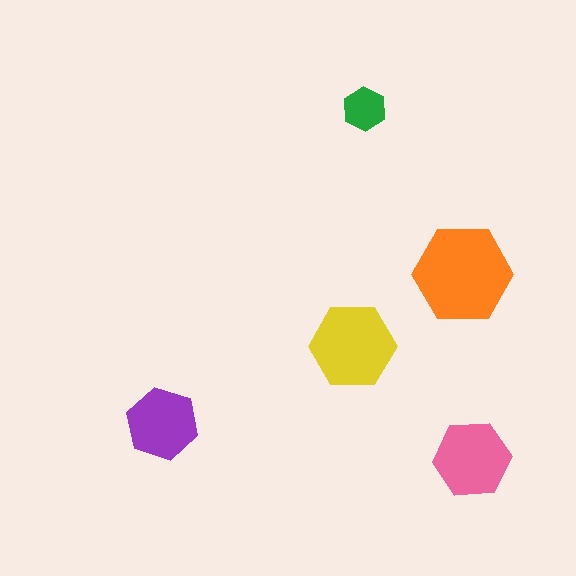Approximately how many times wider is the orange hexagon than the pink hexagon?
About 1.5 times wider.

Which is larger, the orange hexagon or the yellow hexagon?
The orange one.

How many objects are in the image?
There are 5 objects in the image.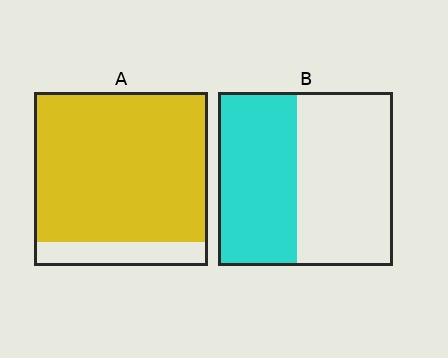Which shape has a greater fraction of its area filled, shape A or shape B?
Shape A.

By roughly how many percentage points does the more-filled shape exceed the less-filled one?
By roughly 40 percentage points (A over B).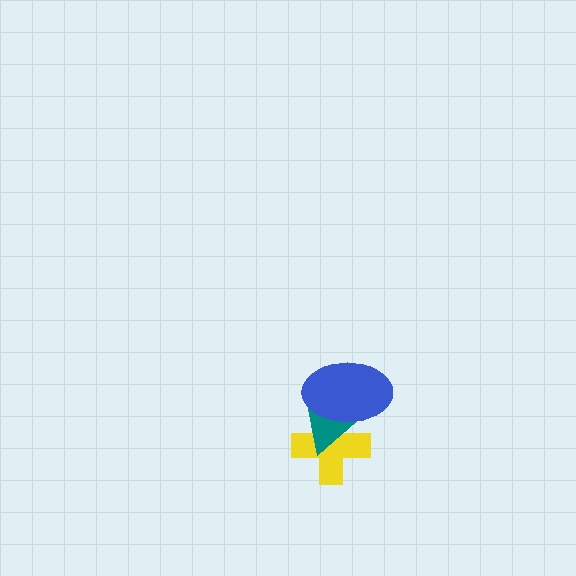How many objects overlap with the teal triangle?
2 objects overlap with the teal triangle.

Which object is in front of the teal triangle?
The blue ellipse is in front of the teal triangle.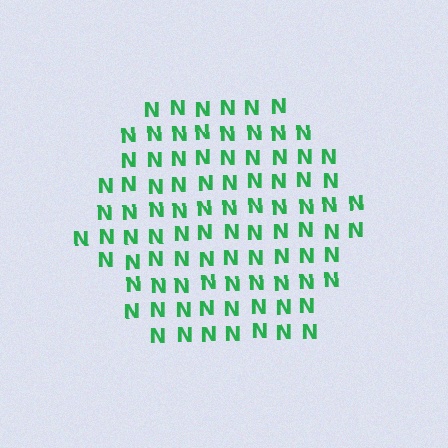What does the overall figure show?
The overall figure shows a hexagon.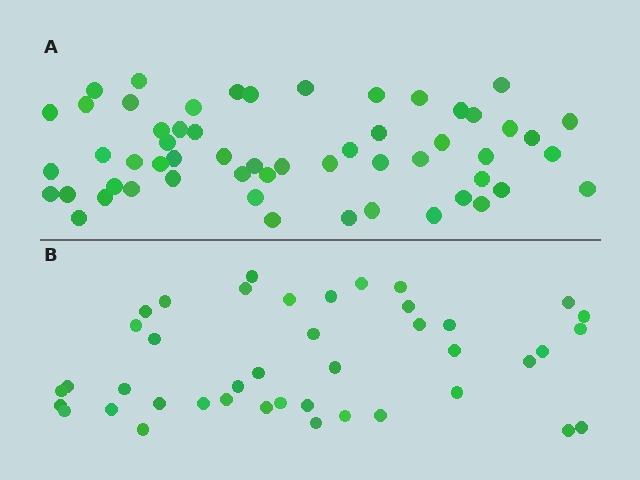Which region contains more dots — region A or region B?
Region A (the top region) has more dots.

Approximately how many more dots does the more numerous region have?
Region A has approximately 15 more dots than region B.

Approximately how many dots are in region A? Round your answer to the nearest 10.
About 60 dots. (The exact count is 56, which rounds to 60.)